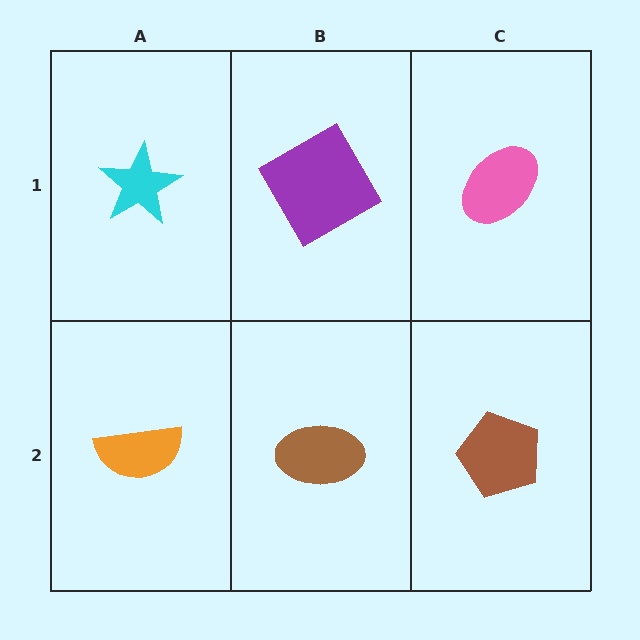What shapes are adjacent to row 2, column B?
A purple square (row 1, column B), an orange semicircle (row 2, column A), a brown pentagon (row 2, column C).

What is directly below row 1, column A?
An orange semicircle.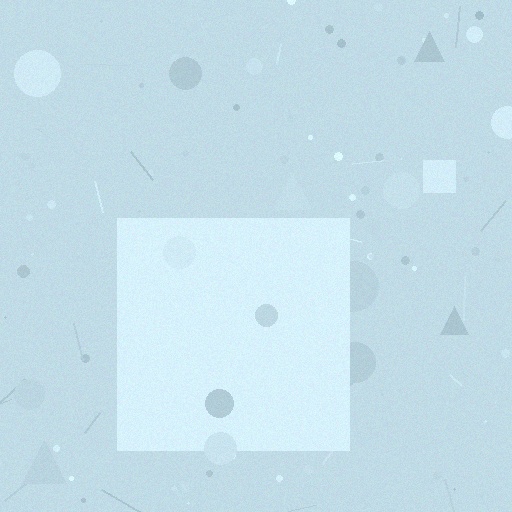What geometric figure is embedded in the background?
A square is embedded in the background.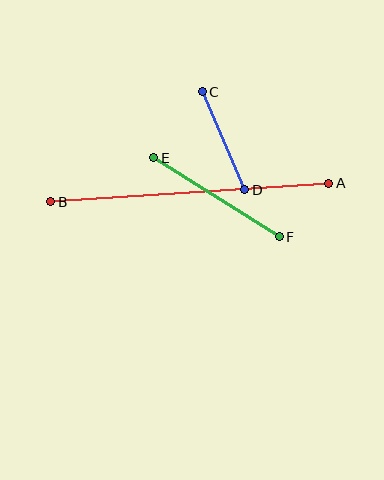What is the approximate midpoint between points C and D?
The midpoint is at approximately (223, 141) pixels.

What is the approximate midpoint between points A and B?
The midpoint is at approximately (190, 193) pixels.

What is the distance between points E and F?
The distance is approximately 148 pixels.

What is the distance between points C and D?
The distance is approximately 107 pixels.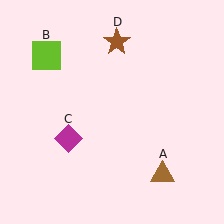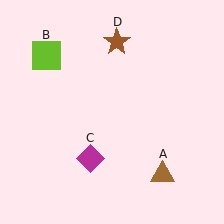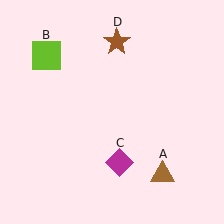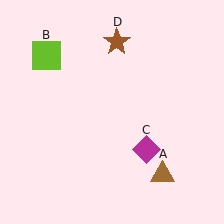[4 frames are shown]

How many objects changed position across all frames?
1 object changed position: magenta diamond (object C).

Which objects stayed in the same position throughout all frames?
Brown triangle (object A) and lime square (object B) and brown star (object D) remained stationary.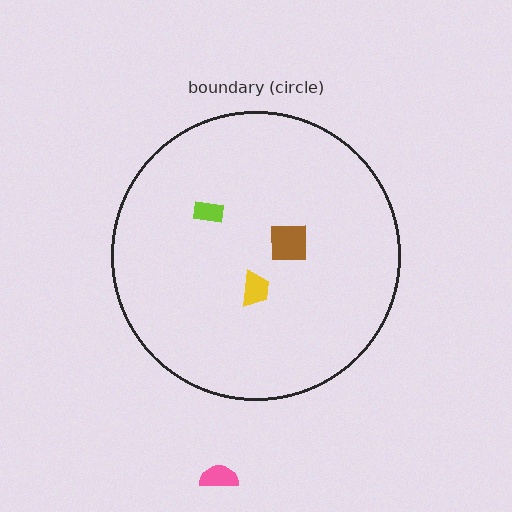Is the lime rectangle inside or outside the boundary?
Inside.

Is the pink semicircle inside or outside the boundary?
Outside.